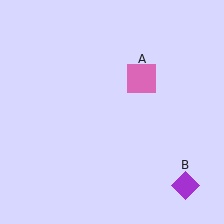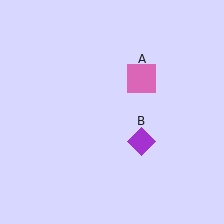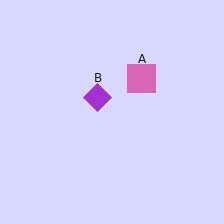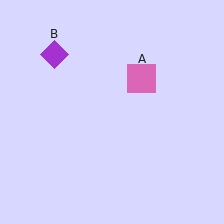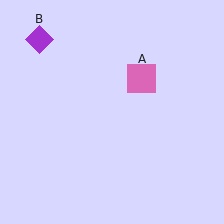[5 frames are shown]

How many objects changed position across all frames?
1 object changed position: purple diamond (object B).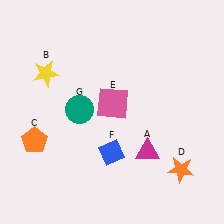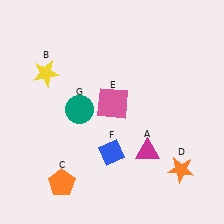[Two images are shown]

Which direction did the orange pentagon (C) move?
The orange pentagon (C) moved down.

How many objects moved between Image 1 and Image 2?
1 object moved between the two images.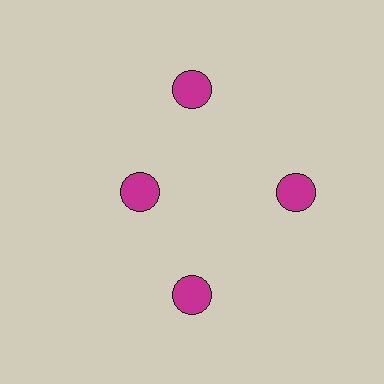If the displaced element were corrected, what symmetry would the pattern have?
It would have 4-fold rotational symmetry — the pattern would map onto itself every 90 degrees.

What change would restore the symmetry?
The symmetry would be restored by moving it outward, back onto the ring so that all 4 circles sit at equal angles and equal distance from the center.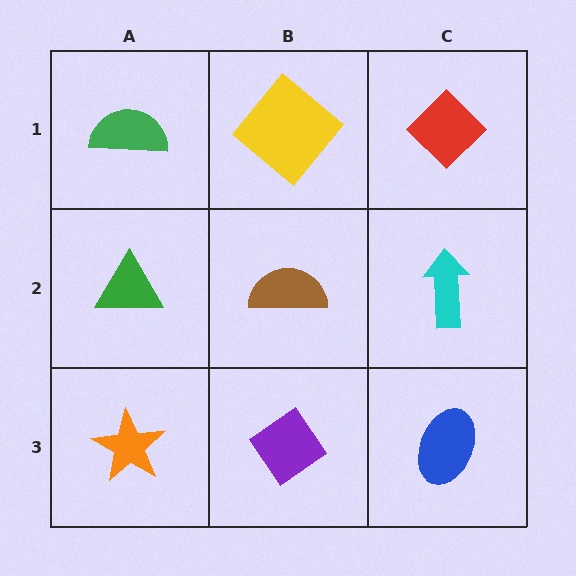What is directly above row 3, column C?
A cyan arrow.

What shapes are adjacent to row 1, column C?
A cyan arrow (row 2, column C), a yellow diamond (row 1, column B).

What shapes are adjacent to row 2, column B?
A yellow diamond (row 1, column B), a purple diamond (row 3, column B), a green triangle (row 2, column A), a cyan arrow (row 2, column C).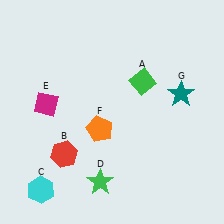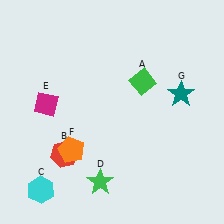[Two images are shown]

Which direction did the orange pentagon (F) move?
The orange pentagon (F) moved left.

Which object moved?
The orange pentagon (F) moved left.